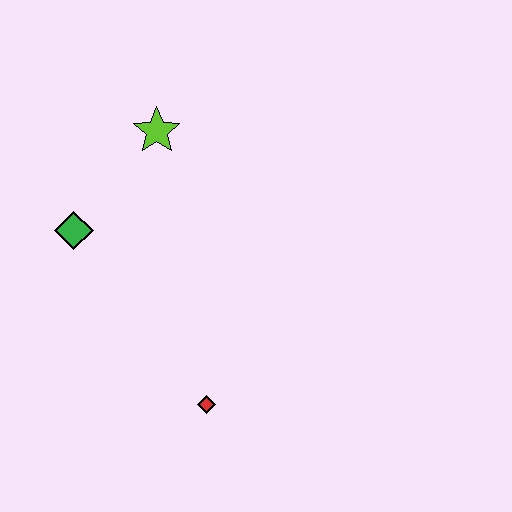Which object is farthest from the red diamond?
The lime star is farthest from the red diamond.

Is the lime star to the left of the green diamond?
No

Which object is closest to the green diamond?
The lime star is closest to the green diamond.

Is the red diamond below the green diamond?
Yes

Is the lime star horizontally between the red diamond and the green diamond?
Yes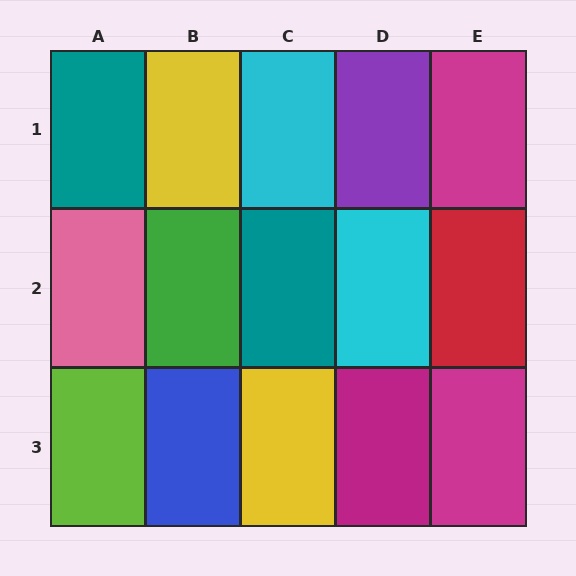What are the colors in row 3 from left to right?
Lime, blue, yellow, magenta, magenta.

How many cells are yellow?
2 cells are yellow.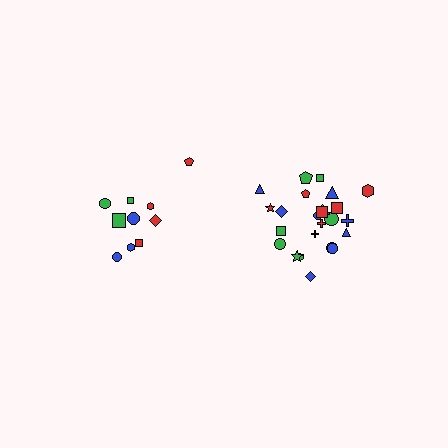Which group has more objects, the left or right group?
The right group.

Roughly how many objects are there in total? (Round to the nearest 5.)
Roughly 35 objects in total.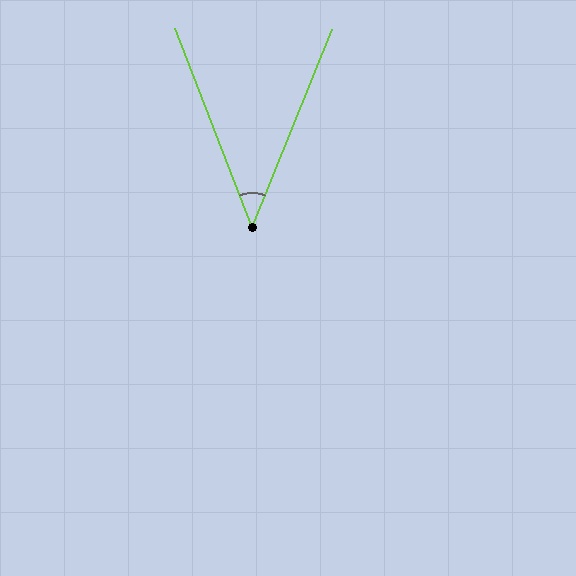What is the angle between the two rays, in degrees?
Approximately 43 degrees.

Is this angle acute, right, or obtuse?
It is acute.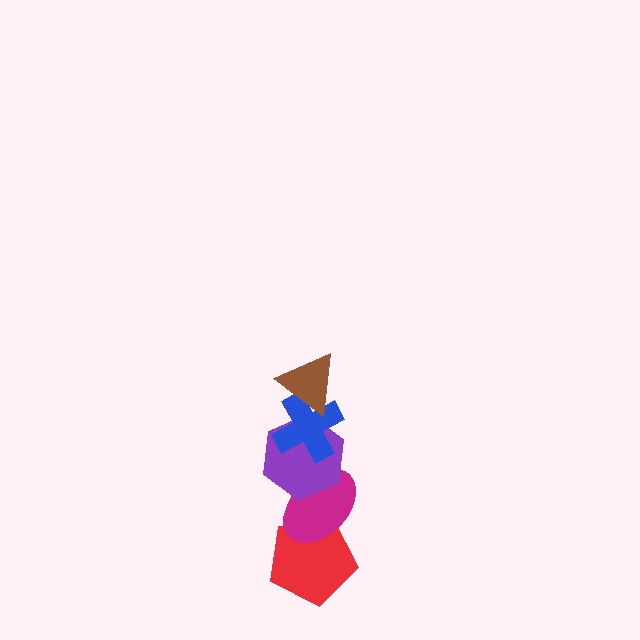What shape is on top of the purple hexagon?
The blue cross is on top of the purple hexagon.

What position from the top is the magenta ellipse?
The magenta ellipse is 4th from the top.